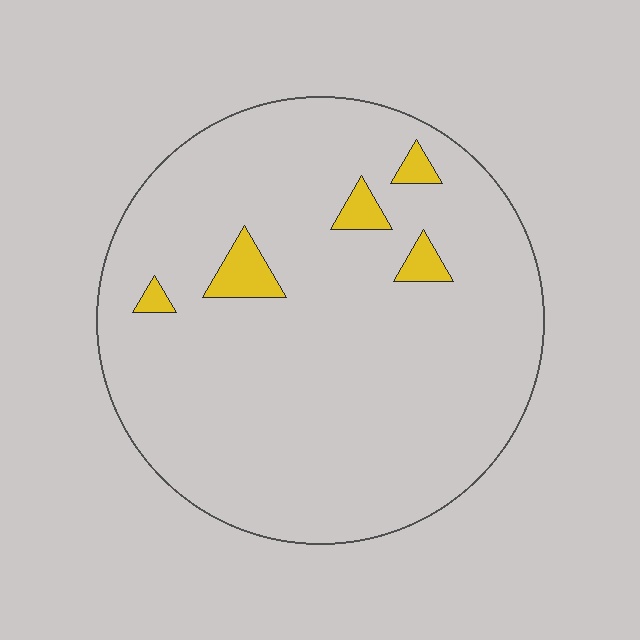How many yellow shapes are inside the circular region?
5.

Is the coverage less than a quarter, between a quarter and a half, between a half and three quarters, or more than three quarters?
Less than a quarter.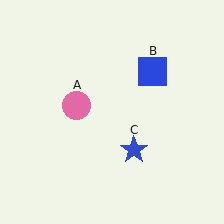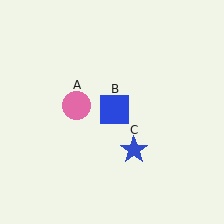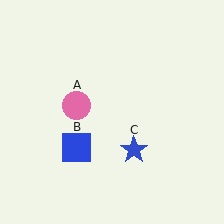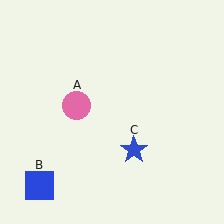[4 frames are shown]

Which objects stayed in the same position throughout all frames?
Pink circle (object A) and blue star (object C) remained stationary.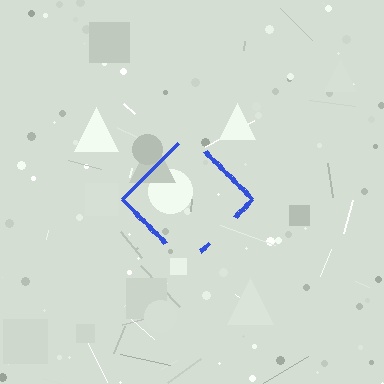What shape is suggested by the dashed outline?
The dashed outline suggests a diamond.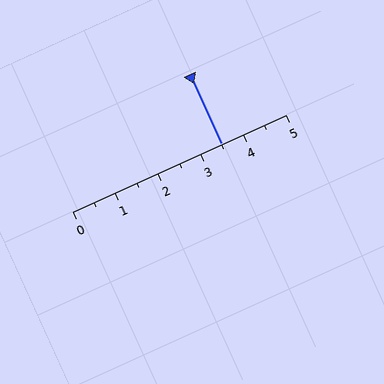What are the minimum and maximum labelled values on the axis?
The axis runs from 0 to 5.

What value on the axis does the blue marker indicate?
The marker indicates approximately 3.5.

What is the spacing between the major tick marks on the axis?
The major ticks are spaced 1 apart.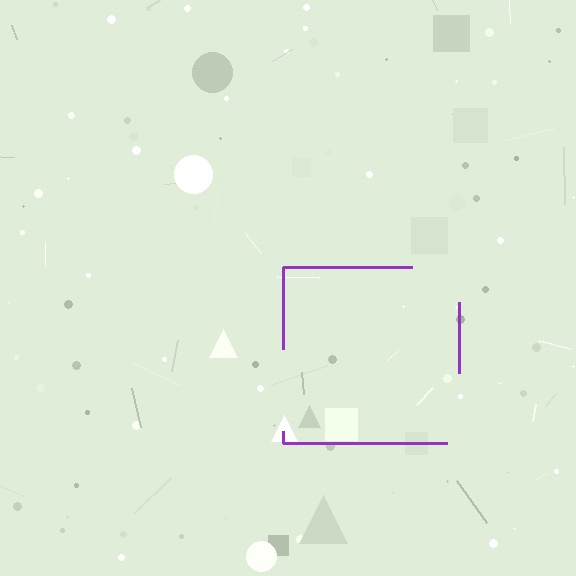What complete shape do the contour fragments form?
The contour fragments form a square.